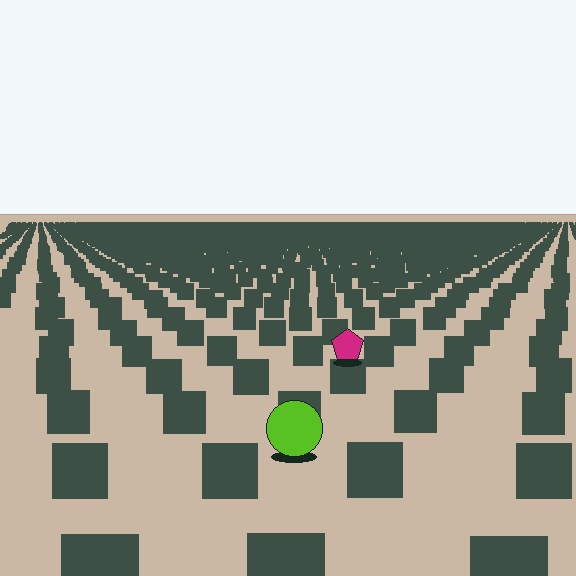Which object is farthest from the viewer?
The magenta pentagon is farthest from the viewer. It appears smaller and the ground texture around it is denser.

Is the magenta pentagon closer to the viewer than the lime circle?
No. The lime circle is closer — you can tell from the texture gradient: the ground texture is coarser near it.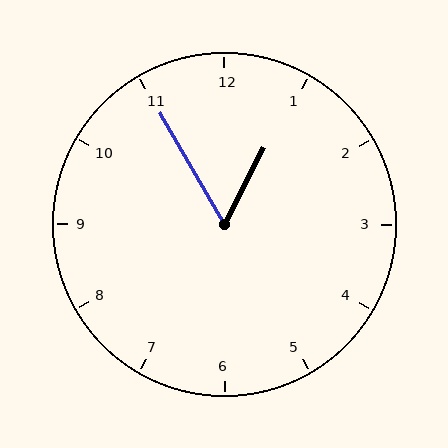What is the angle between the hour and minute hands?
Approximately 58 degrees.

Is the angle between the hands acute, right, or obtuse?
It is acute.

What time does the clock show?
12:55.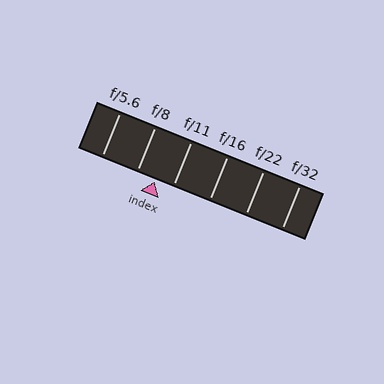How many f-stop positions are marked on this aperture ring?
There are 6 f-stop positions marked.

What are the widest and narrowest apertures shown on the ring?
The widest aperture shown is f/5.6 and the narrowest is f/32.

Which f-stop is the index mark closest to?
The index mark is closest to f/11.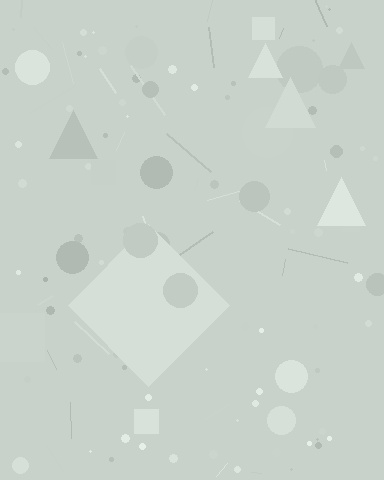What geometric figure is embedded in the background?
A diamond is embedded in the background.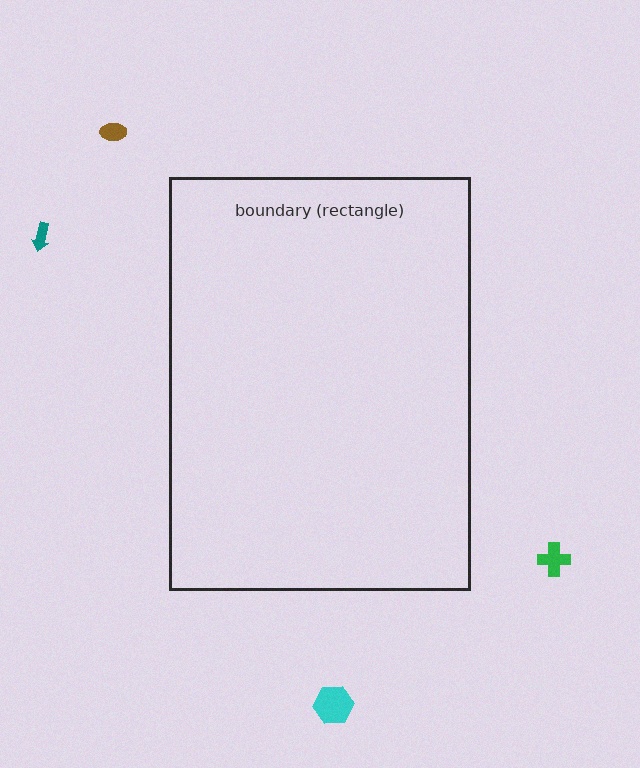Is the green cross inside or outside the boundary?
Outside.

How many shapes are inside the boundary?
0 inside, 4 outside.